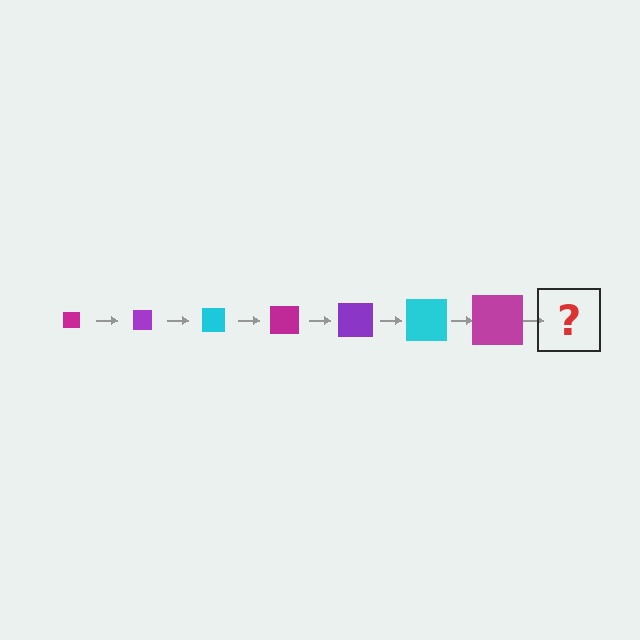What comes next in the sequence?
The next element should be a purple square, larger than the previous one.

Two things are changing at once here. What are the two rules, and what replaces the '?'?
The two rules are that the square grows larger each step and the color cycles through magenta, purple, and cyan. The '?' should be a purple square, larger than the previous one.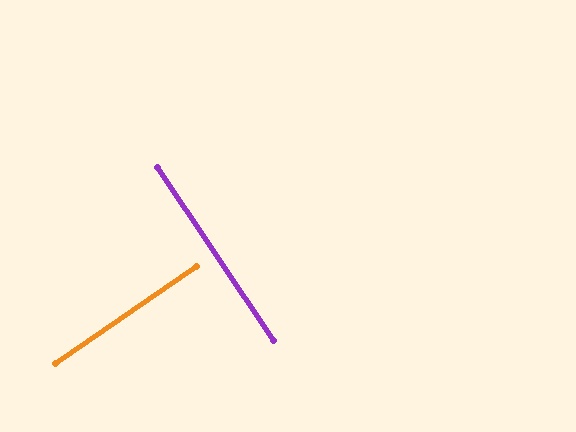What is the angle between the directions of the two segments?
Approximately 89 degrees.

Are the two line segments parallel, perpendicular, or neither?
Perpendicular — they meet at approximately 89°.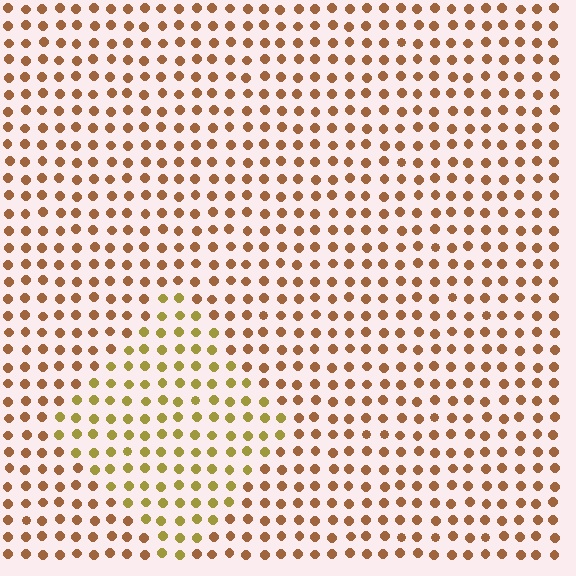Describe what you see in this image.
The image is filled with small brown elements in a uniform arrangement. A diamond-shaped region is visible where the elements are tinted to a slightly different hue, forming a subtle color boundary.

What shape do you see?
I see a diamond.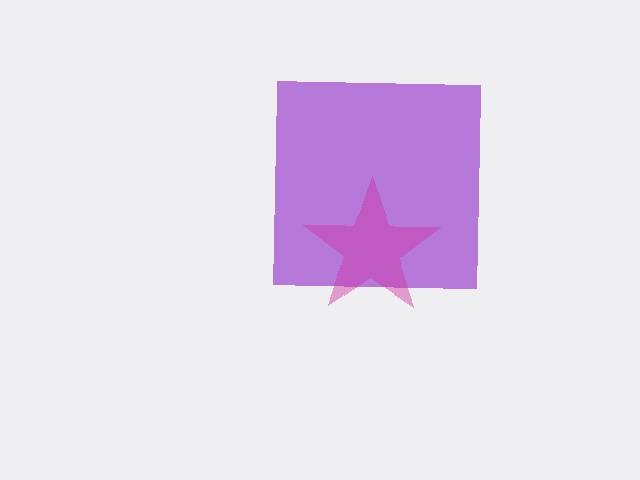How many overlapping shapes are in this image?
There are 2 overlapping shapes in the image.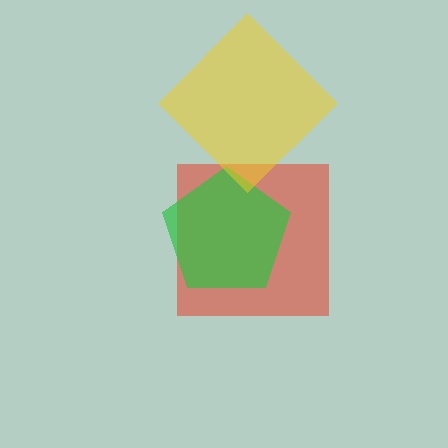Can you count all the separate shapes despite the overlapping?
Yes, there are 3 separate shapes.